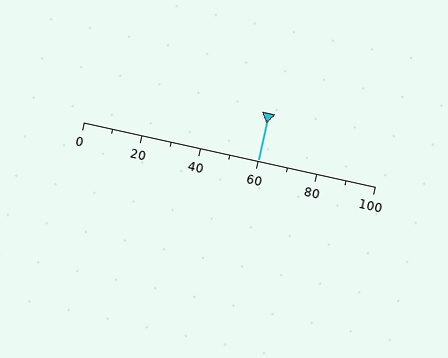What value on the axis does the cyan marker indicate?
The marker indicates approximately 60.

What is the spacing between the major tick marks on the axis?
The major ticks are spaced 20 apart.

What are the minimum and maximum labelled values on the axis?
The axis runs from 0 to 100.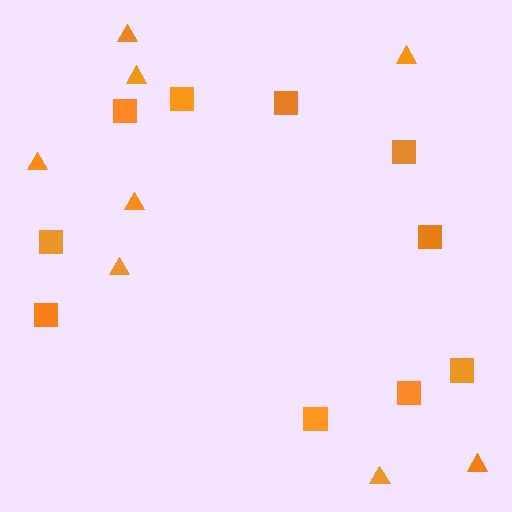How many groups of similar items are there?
There are 2 groups: one group of squares (10) and one group of triangles (8).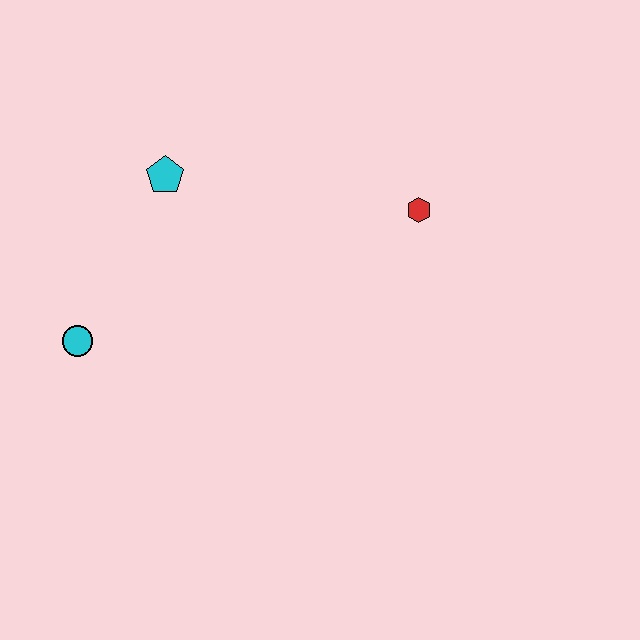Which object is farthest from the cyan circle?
The red hexagon is farthest from the cyan circle.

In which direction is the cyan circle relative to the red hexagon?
The cyan circle is to the left of the red hexagon.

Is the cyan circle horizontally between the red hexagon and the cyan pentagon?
No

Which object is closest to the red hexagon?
The cyan pentagon is closest to the red hexagon.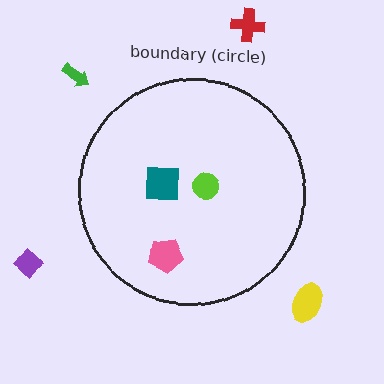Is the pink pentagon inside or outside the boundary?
Inside.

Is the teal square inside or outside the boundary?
Inside.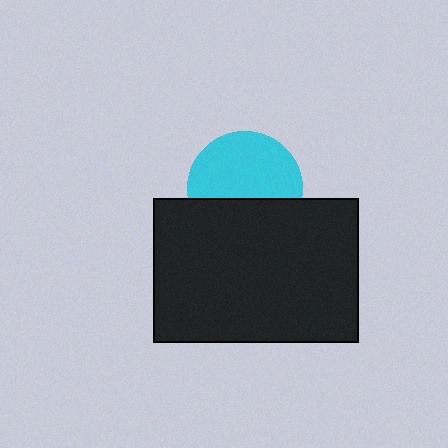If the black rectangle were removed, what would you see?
You would see the complete cyan circle.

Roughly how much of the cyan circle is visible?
About half of it is visible (roughly 60%).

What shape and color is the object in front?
The object in front is a black rectangle.